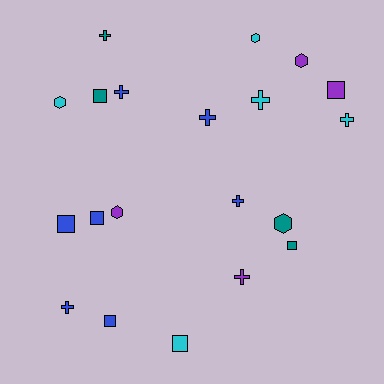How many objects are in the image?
There are 20 objects.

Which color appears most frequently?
Blue, with 7 objects.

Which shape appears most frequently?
Cross, with 8 objects.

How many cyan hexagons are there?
There are 2 cyan hexagons.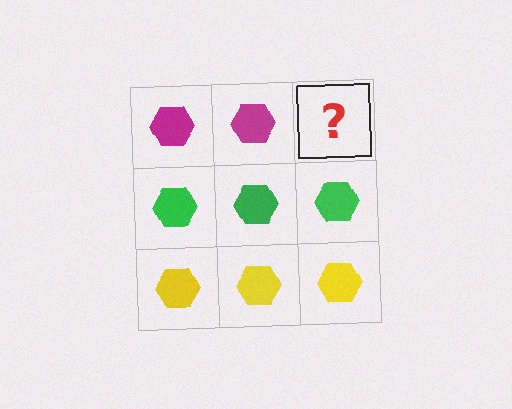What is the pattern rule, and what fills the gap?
The rule is that each row has a consistent color. The gap should be filled with a magenta hexagon.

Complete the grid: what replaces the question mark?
The question mark should be replaced with a magenta hexagon.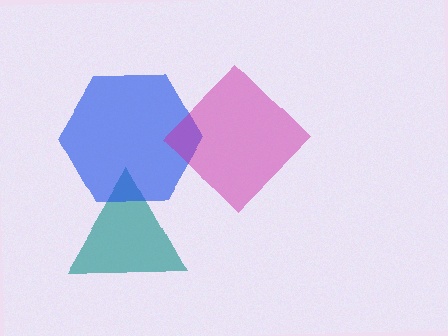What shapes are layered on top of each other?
The layered shapes are: a teal triangle, a blue hexagon, a magenta diamond.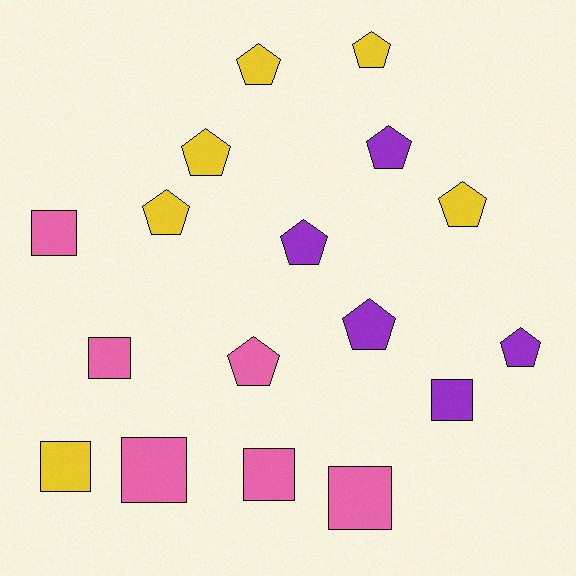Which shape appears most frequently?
Pentagon, with 10 objects.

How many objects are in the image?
There are 17 objects.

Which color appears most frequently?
Yellow, with 6 objects.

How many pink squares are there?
There are 5 pink squares.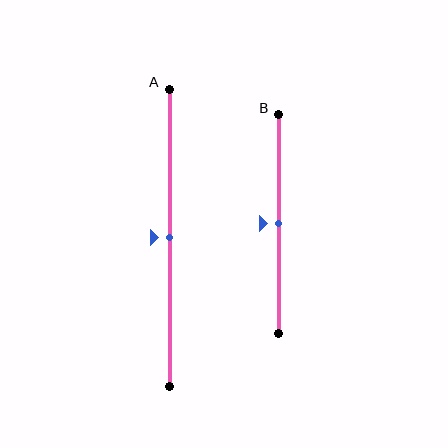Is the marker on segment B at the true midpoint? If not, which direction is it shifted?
Yes, the marker on segment B is at the true midpoint.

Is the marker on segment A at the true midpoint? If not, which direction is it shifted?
Yes, the marker on segment A is at the true midpoint.